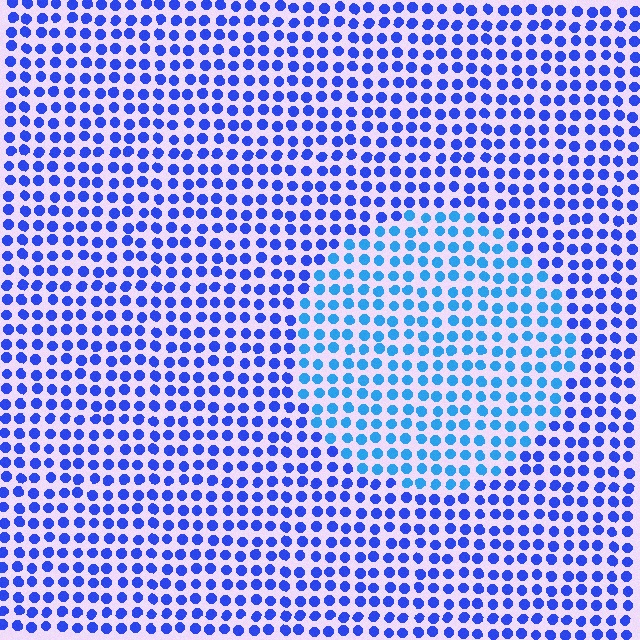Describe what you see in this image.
The image is filled with small blue elements in a uniform arrangement. A circle-shaped region is visible where the elements are tinted to a slightly different hue, forming a subtle color boundary.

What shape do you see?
I see a circle.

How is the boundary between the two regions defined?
The boundary is defined purely by a slight shift in hue (about 29 degrees). Spacing, size, and orientation are identical on both sides.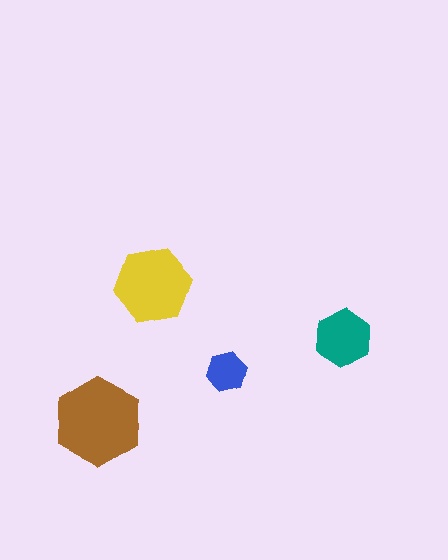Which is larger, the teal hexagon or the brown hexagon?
The brown one.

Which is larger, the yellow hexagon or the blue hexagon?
The yellow one.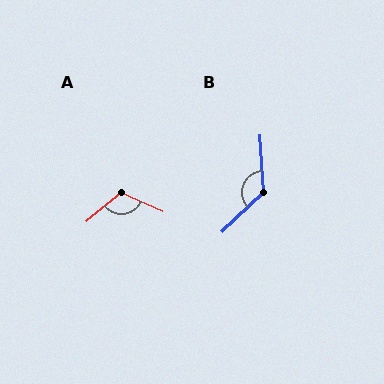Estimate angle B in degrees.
Approximately 130 degrees.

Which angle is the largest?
B, at approximately 130 degrees.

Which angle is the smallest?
A, at approximately 117 degrees.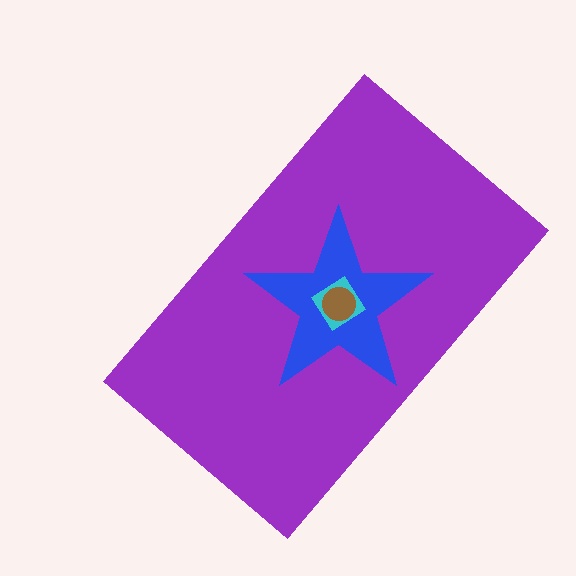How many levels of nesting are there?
4.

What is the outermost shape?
The purple rectangle.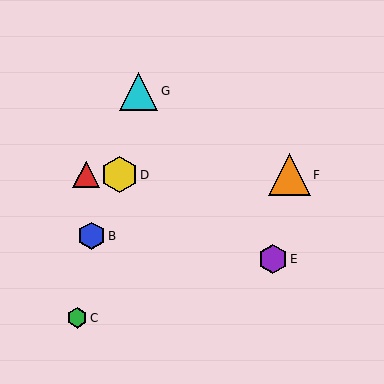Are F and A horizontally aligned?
Yes, both are at y≈175.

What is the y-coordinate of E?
Object E is at y≈259.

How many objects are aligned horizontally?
3 objects (A, D, F) are aligned horizontally.